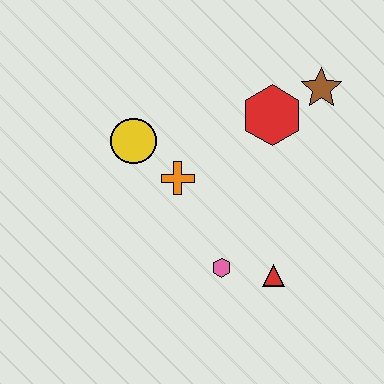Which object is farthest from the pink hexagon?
The brown star is farthest from the pink hexagon.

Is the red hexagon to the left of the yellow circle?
No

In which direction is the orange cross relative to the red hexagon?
The orange cross is to the left of the red hexagon.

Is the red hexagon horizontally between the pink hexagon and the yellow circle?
No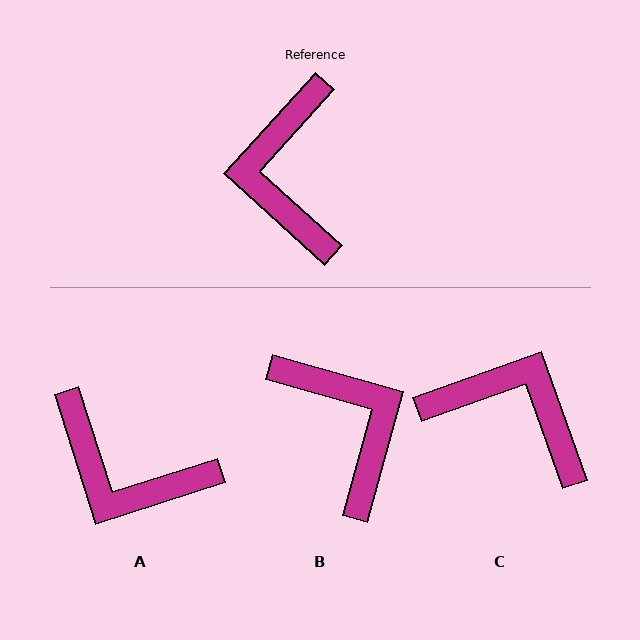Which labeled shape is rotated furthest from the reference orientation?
B, about 153 degrees away.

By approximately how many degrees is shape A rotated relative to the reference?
Approximately 60 degrees counter-clockwise.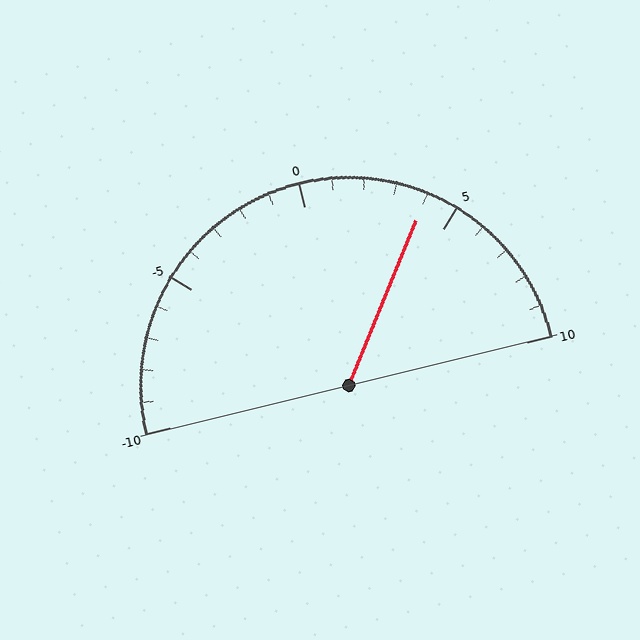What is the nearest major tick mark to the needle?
The nearest major tick mark is 5.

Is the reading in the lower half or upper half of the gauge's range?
The reading is in the upper half of the range (-10 to 10).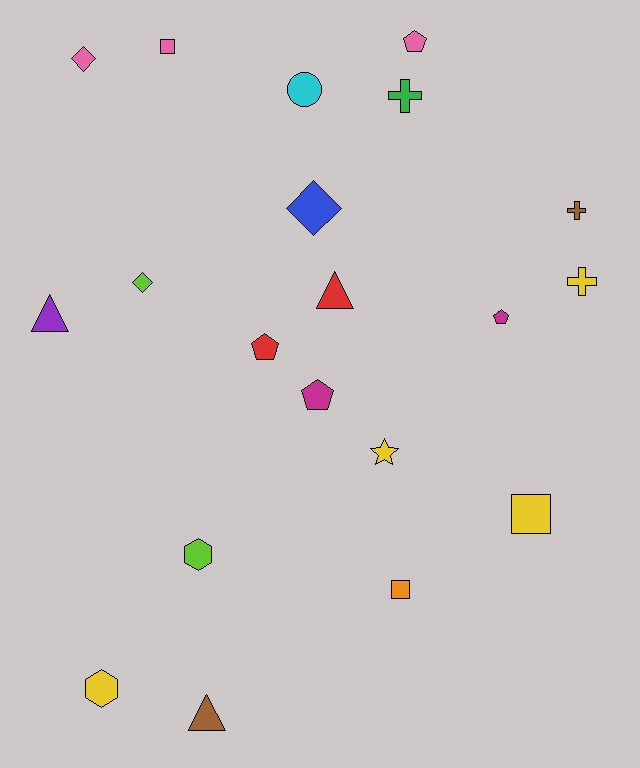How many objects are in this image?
There are 20 objects.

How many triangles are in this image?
There are 3 triangles.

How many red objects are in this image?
There are 2 red objects.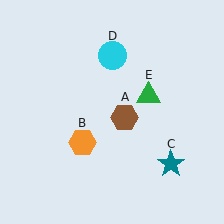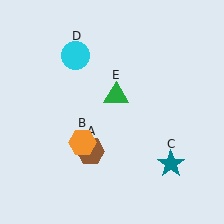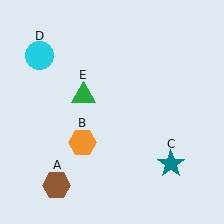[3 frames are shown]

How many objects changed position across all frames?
3 objects changed position: brown hexagon (object A), cyan circle (object D), green triangle (object E).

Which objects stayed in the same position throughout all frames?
Orange hexagon (object B) and teal star (object C) remained stationary.